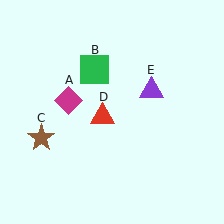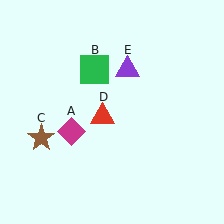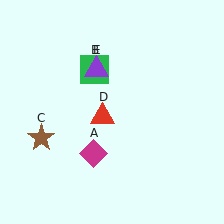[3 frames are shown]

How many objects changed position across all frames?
2 objects changed position: magenta diamond (object A), purple triangle (object E).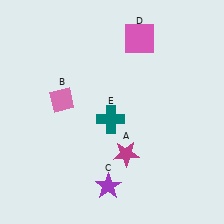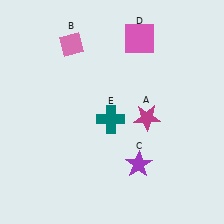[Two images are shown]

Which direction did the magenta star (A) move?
The magenta star (A) moved up.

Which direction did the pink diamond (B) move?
The pink diamond (B) moved up.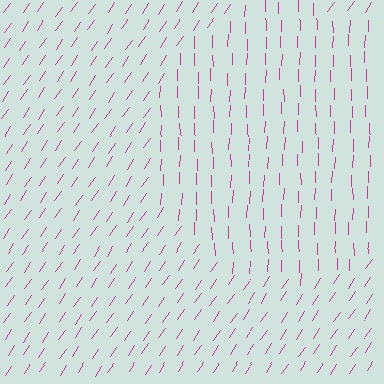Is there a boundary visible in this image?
Yes, there is a texture boundary formed by a change in line orientation.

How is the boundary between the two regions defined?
The boundary is defined purely by a change in line orientation (approximately 33 degrees difference). All lines are the same color and thickness.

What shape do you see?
I see a circle.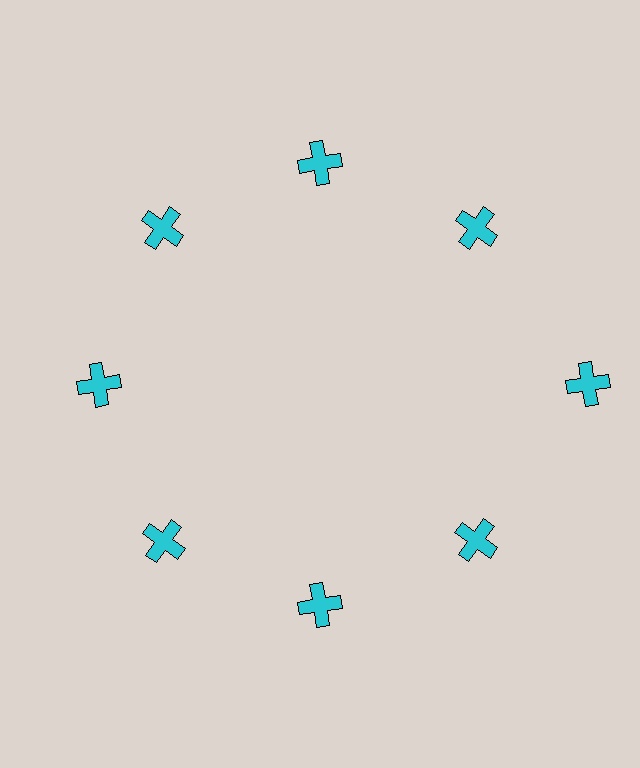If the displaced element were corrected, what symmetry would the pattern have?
It would have 8-fold rotational symmetry — the pattern would map onto itself every 45 degrees.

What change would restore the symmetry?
The symmetry would be restored by moving it inward, back onto the ring so that all 8 crosses sit at equal angles and equal distance from the center.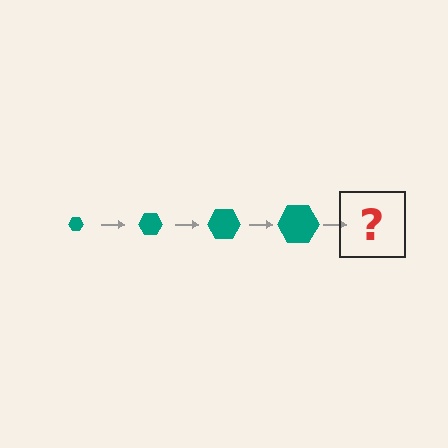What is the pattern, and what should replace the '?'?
The pattern is that the hexagon gets progressively larger each step. The '?' should be a teal hexagon, larger than the previous one.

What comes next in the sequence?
The next element should be a teal hexagon, larger than the previous one.